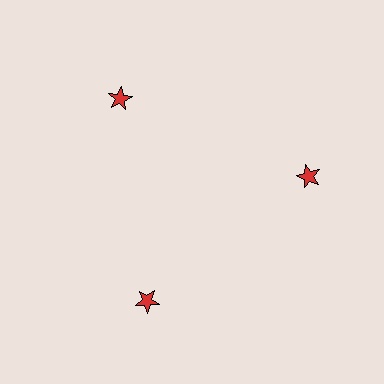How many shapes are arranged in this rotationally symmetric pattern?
There are 3 shapes, arranged in 3 groups of 1.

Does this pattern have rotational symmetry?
Yes, this pattern has 3-fold rotational symmetry. It looks the same after rotating 120 degrees around the center.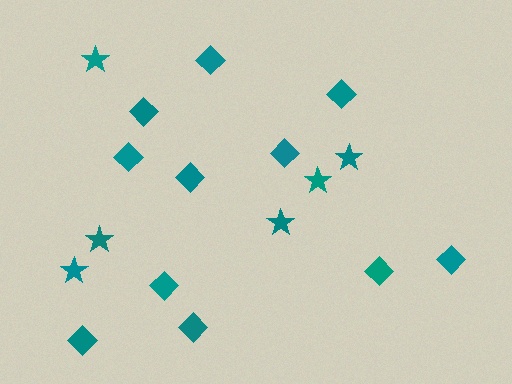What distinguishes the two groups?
There are 2 groups: one group of diamonds (11) and one group of stars (6).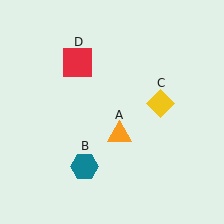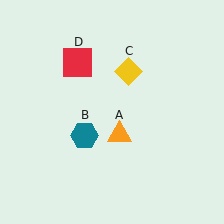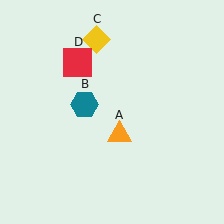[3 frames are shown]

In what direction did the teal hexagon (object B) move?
The teal hexagon (object B) moved up.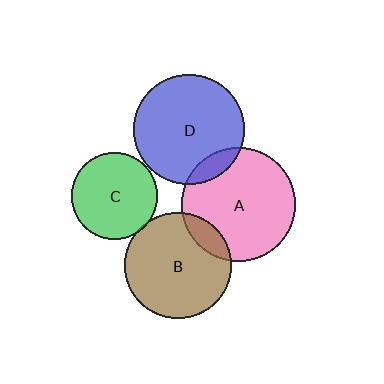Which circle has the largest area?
Circle A (pink).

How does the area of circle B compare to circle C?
Approximately 1.5 times.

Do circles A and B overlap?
Yes.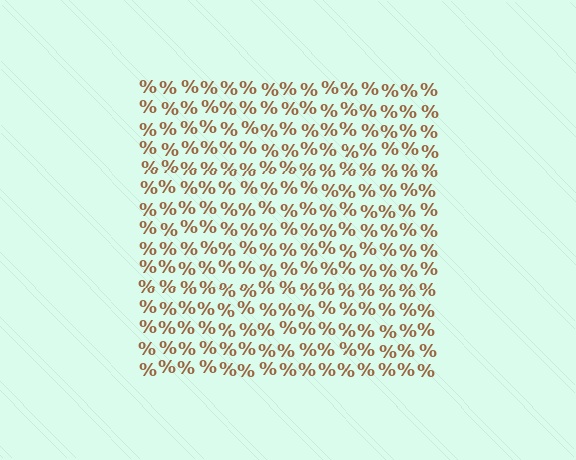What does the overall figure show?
The overall figure shows a square.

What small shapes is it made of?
It is made of small percent signs.